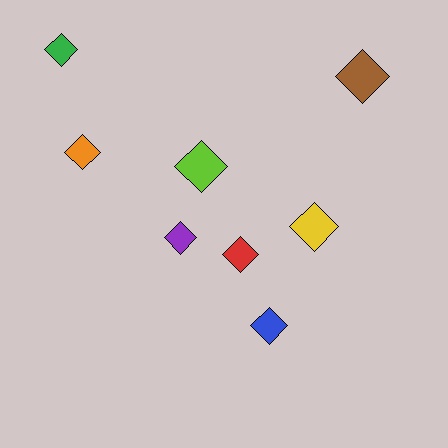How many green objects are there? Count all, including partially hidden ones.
There is 1 green object.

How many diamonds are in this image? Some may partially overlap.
There are 8 diamonds.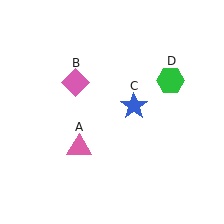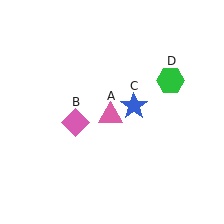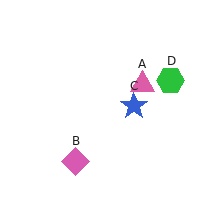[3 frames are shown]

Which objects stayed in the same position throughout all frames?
Blue star (object C) and green hexagon (object D) remained stationary.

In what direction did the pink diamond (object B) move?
The pink diamond (object B) moved down.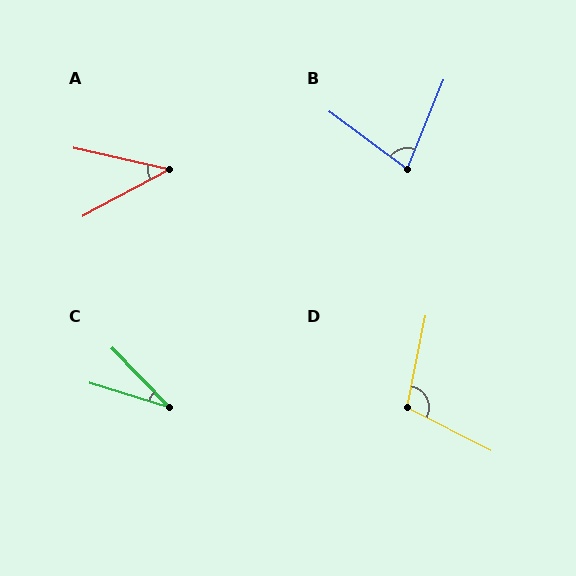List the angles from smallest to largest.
C (29°), A (41°), B (75°), D (105°).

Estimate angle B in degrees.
Approximately 75 degrees.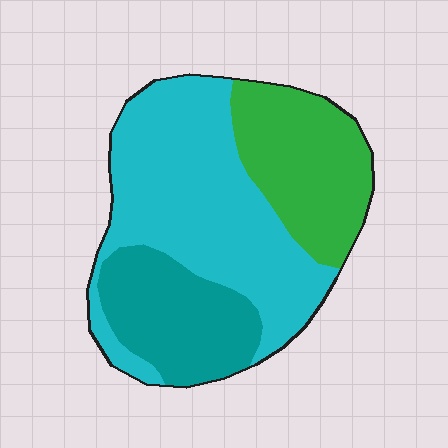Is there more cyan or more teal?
Cyan.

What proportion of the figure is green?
Green covers roughly 25% of the figure.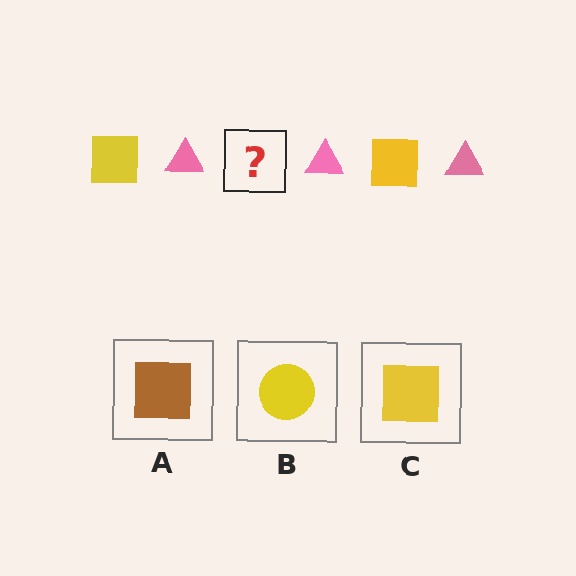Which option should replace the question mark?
Option C.